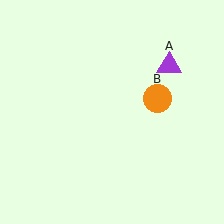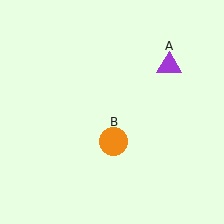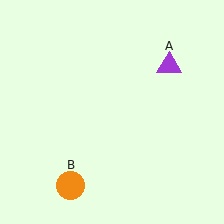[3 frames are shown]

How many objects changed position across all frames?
1 object changed position: orange circle (object B).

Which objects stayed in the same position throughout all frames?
Purple triangle (object A) remained stationary.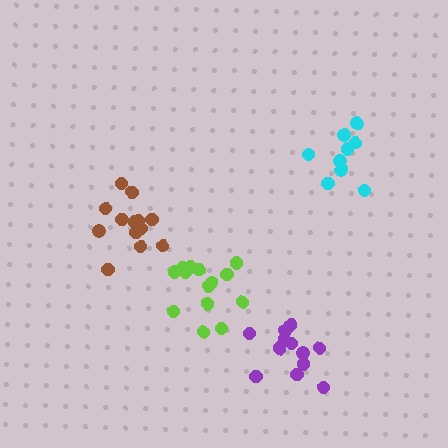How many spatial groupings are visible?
There are 4 spatial groupings.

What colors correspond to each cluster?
The clusters are colored: lime, brown, cyan, purple.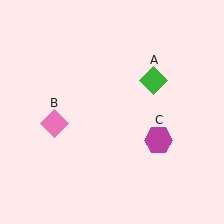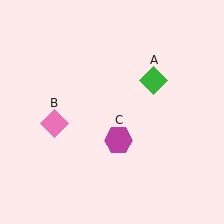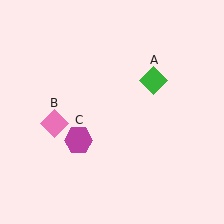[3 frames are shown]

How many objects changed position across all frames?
1 object changed position: magenta hexagon (object C).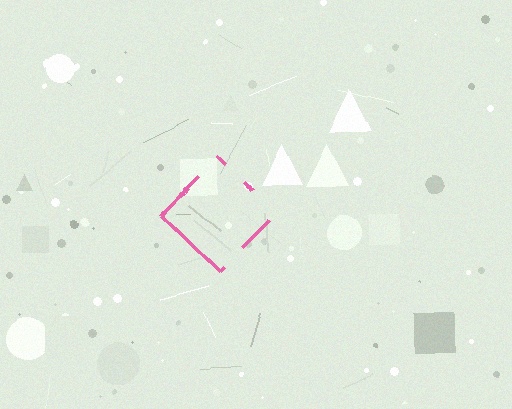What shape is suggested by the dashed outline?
The dashed outline suggests a diamond.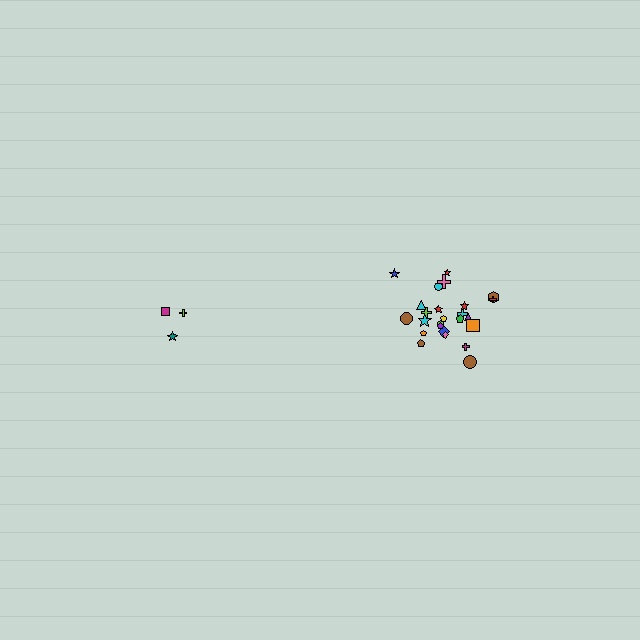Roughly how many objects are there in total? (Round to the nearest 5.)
Roughly 30 objects in total.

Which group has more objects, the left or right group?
The right group.